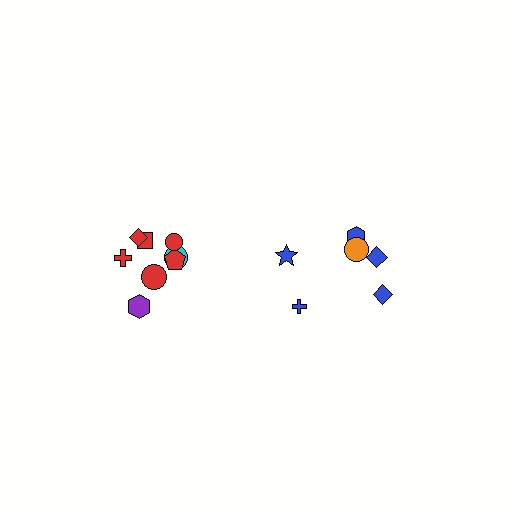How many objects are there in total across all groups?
There are 14 objects.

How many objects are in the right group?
There are 6 objects.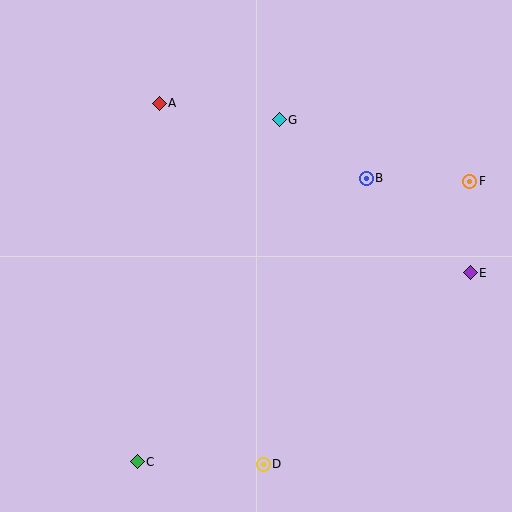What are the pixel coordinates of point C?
Point C is at (137, 462).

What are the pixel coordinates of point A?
Point A is at (159, 103).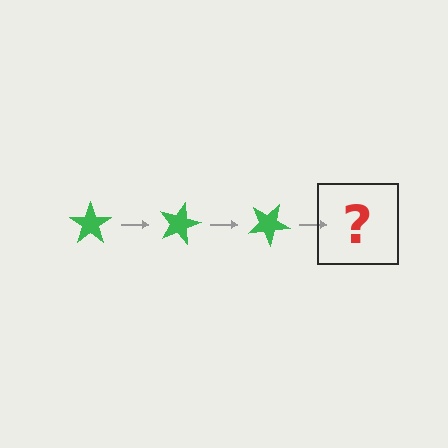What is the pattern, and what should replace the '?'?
The pattern is that the star rotates 15 degrees each step. The '?' should be a green star rotated 45 degrees.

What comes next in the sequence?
The next element should be a green star rotated 45 degrees.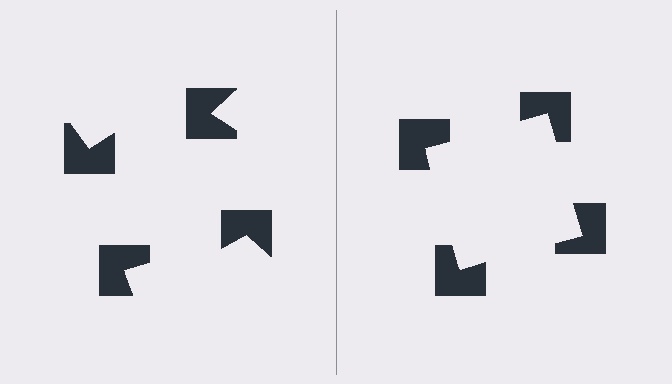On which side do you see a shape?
An illusory square appears on the right side. On the left side the wedge cuts are rotated, so no coherent shape forms.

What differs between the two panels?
The notched squares are positioned identically on both sides; only the wedge orientations differ. On the right they align to a square; on the left they are misaligned.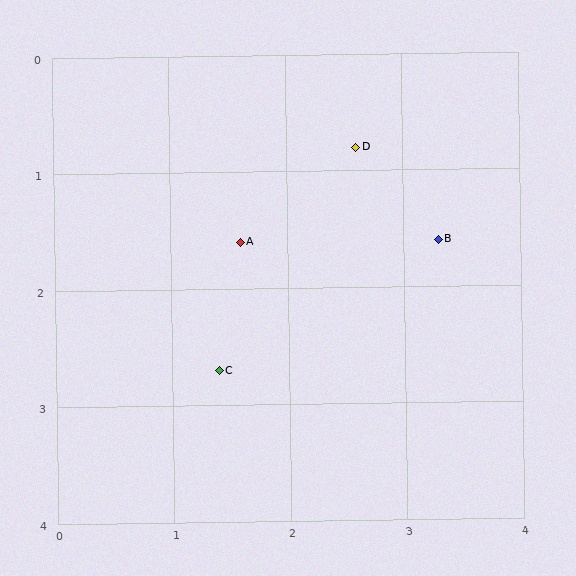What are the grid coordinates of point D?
Point D is at approximately (2.6, 0.8).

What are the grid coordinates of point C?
Point C is at approximately (1.4, 2.7).